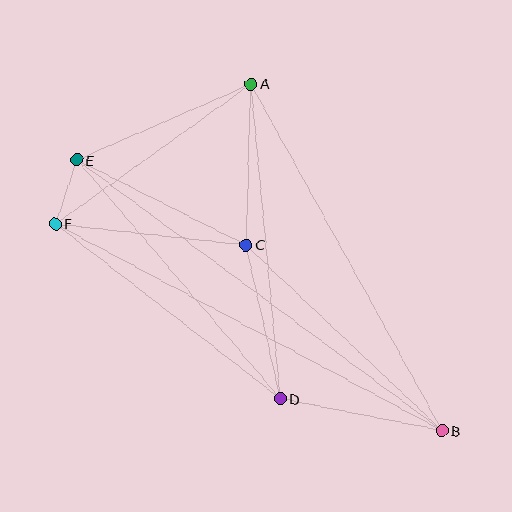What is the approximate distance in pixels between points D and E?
The distance between D and E is approximately 314 pixels.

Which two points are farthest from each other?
Points B and E are farthest from each other.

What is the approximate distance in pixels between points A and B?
The distance between A and B is approximately 396 pixels.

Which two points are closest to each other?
Points E and F are closest to each other.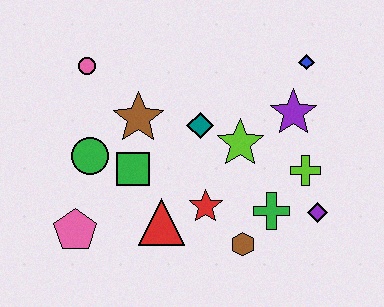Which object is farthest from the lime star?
The pink pentagon is farthest from the lime star.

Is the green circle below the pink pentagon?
No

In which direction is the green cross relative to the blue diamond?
The green cross is below the blue diamond.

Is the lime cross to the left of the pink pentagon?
No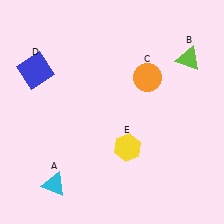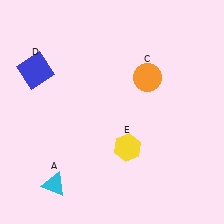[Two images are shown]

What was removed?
The lime triangle (B) was removed in Image 2.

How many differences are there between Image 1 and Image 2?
There is 1 difference between the two images.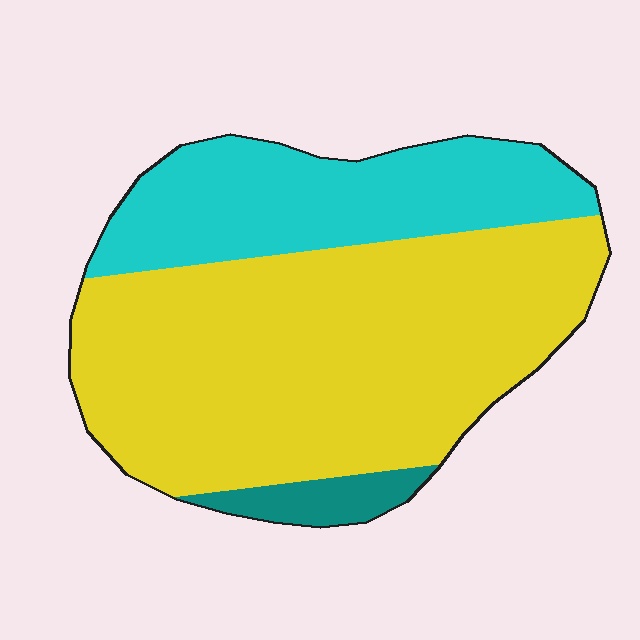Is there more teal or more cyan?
Cyan.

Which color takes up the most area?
Yellow, at roughly 65%.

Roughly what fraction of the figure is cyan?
Cyan takes up about one quarter (1/4) of the figure.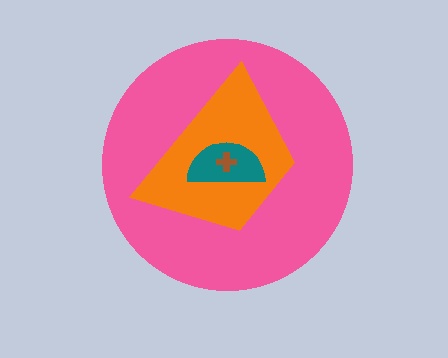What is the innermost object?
The brown cross.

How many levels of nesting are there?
4.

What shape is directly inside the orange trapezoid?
The teal semicircle.